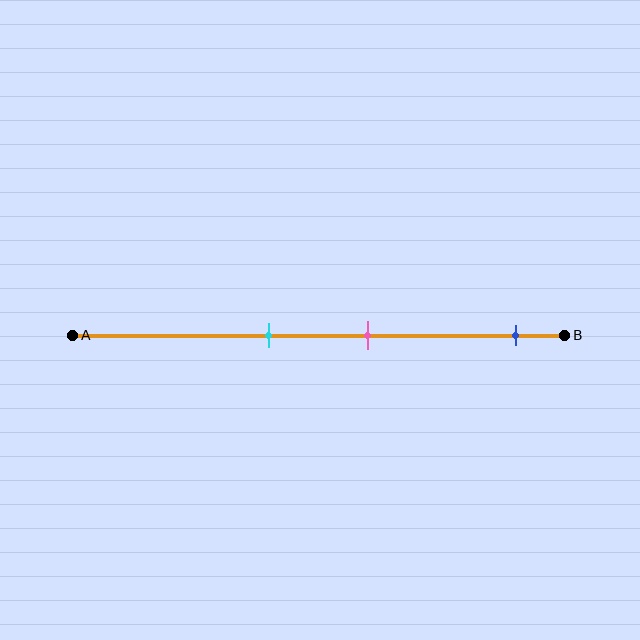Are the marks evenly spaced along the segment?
No, the marks are not evenly spaced.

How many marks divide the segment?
There are 3 marks dividing the segment.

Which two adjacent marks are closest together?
The cyan and pink marks are the closest adjacent pair.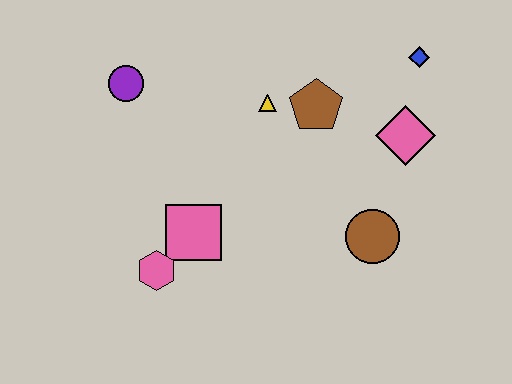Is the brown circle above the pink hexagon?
Yes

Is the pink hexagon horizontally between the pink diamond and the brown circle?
No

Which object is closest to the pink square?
The pink hexagon is closest to the pink square.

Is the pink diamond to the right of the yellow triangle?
Yes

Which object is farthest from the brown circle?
The purple circle is farthest from the brown circle.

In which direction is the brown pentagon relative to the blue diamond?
The brown pentagon is to the left of the blue diamond.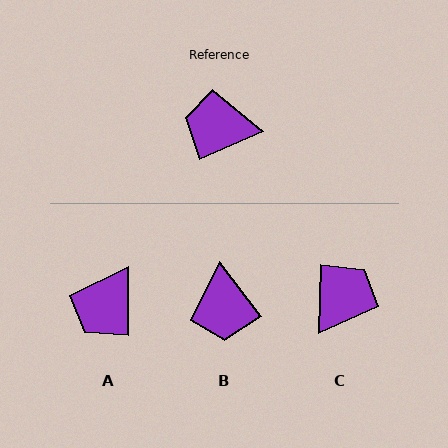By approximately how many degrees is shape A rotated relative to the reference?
Approximately 66 degrees counter-clockwise.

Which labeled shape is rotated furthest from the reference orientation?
C, about 115 degrees away.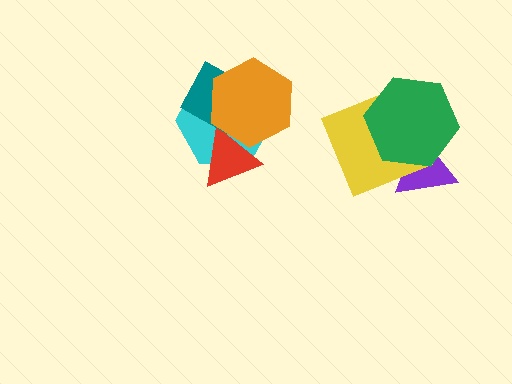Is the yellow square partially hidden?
Yes, it is partially covered by another shape.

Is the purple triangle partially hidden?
Yes, it is partially covered by another shape.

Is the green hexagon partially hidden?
No, no other shape covers it.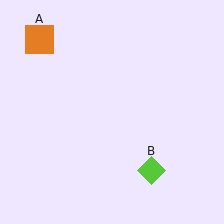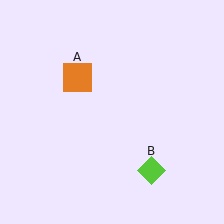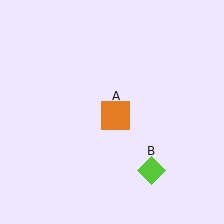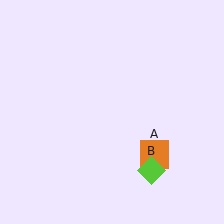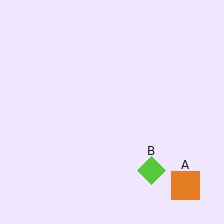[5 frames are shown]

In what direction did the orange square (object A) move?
The orange square (object A) moved down and to the right.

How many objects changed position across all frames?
1 object changed position: orange square (object A).